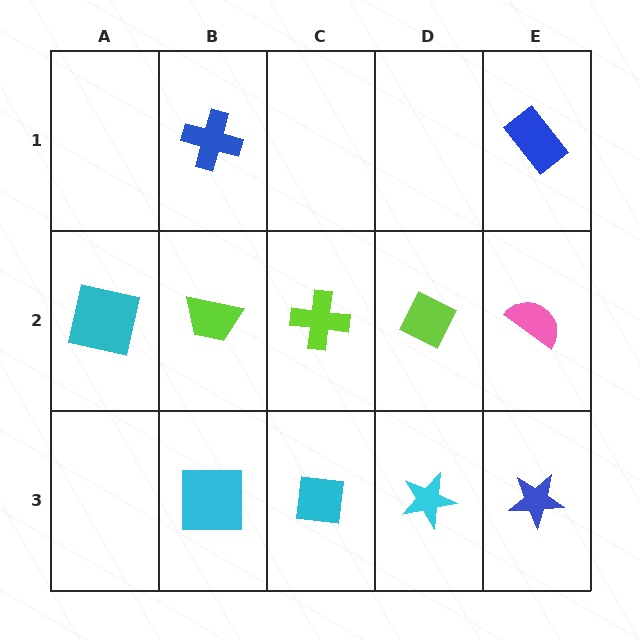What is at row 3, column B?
A cyan square.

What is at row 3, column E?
A blue star.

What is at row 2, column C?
A lime cross.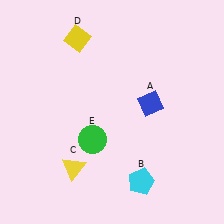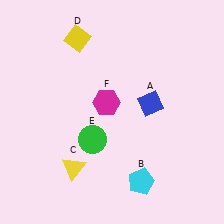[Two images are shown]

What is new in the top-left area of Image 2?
A magenta hexagon (F) was added in the top-left area of Image 2.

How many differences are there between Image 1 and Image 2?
There is 1 difference between the two images.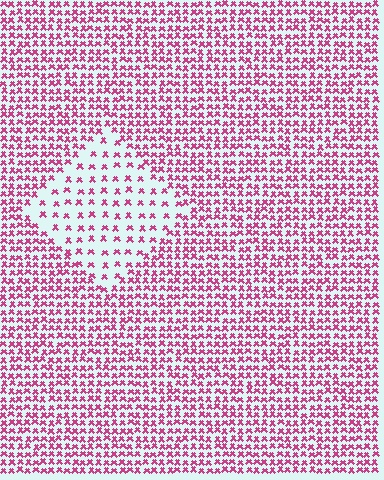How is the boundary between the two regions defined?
The boundary is defined by a change in element density (approximately 2.4x ratio). All elements are the same color, size, and shape.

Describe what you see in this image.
The image contains small magenta elements arranged at two different densities. A diamond-shaped region is visible where the elements are less densely packed than the surrounding area.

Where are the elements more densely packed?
The elements are more densely packed outside the diamond boundary.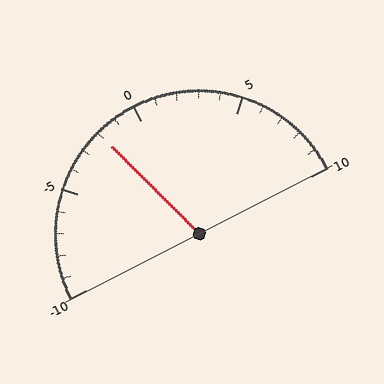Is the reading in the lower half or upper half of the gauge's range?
The reading is in the lower half of the range (-10 to 10).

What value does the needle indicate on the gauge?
The needle indicates approximately -2.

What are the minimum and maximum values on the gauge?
The gauge ranges from -10 to 10.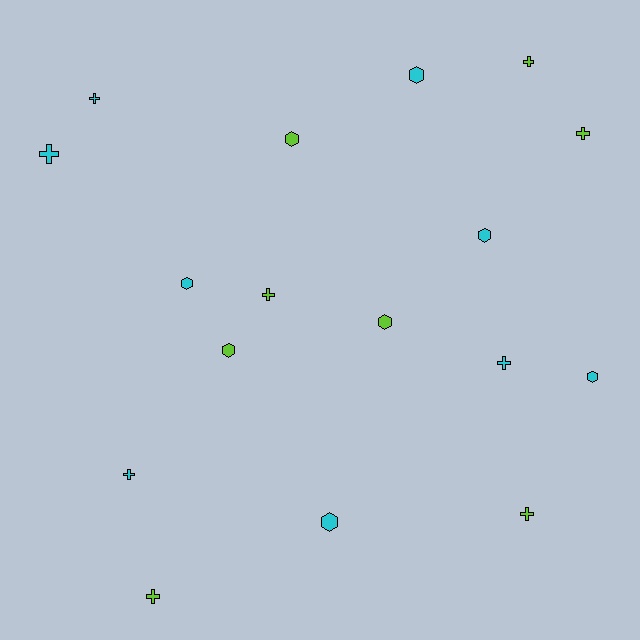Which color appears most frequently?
Cyan, with 9 objects.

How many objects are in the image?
There are 17 objects.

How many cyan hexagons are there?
There are 5 cyan hexagons.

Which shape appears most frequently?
Cross, with 9 objects.